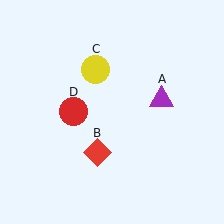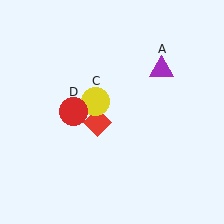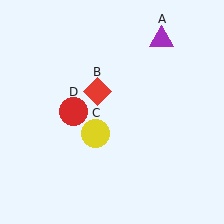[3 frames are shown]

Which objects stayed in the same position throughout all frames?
Red circle (object D) remained stationary.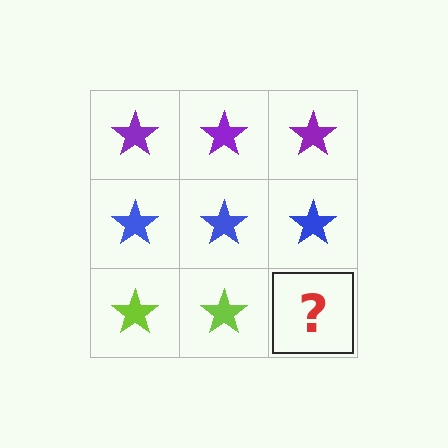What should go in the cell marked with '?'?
The missing cell should contain a lime star.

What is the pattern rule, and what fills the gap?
The rule is that each row has a consistent color. The gap should be filled with a lime star.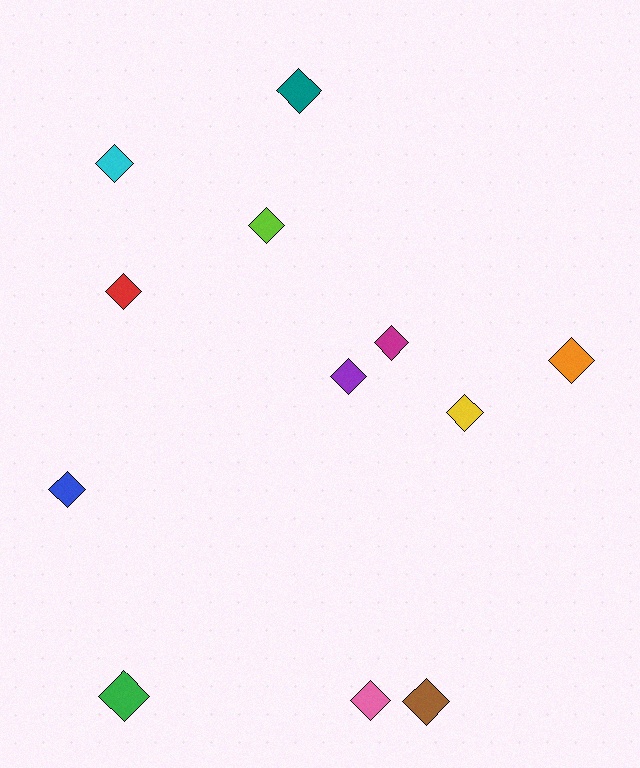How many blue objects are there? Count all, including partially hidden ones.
There is 1 blue object.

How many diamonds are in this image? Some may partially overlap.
There are 12 diamonds.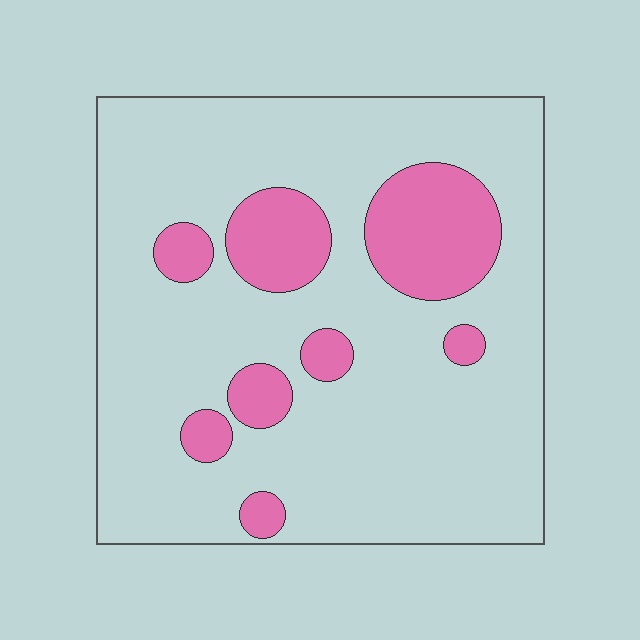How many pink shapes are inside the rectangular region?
8.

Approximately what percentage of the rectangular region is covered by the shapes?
Approximately 20%.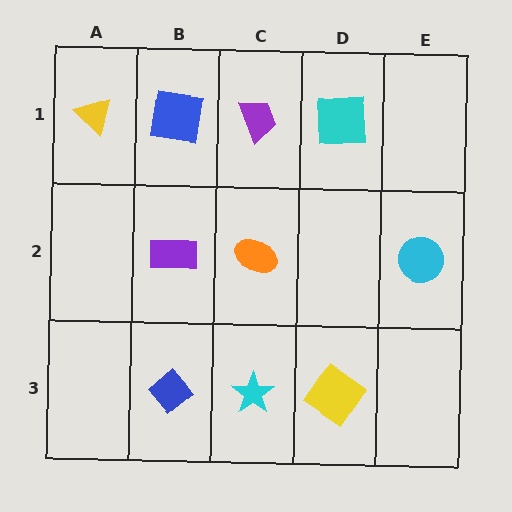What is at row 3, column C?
A cyan star.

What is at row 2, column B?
A purple rectangle.